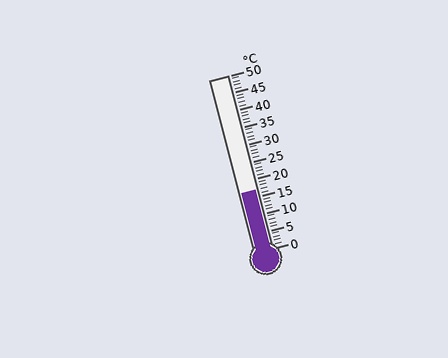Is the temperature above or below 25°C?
The temperature is below 25°C.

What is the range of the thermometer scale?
The thermometer scale ranges from 0°C to 50°C.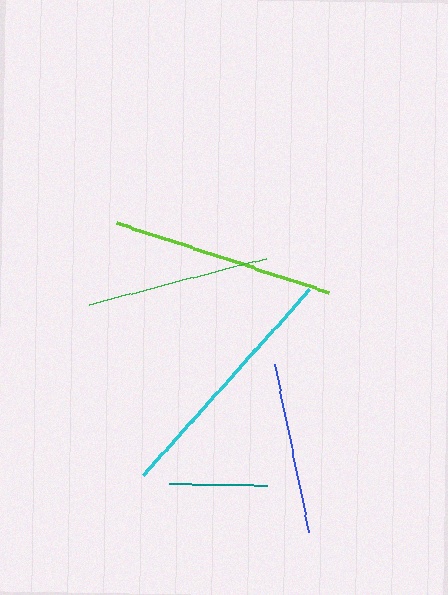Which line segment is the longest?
The cyan line is the longest at approximately 249 pixels.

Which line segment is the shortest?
The teal line is the shortest at approximately 98 pixels.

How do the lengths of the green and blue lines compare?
The green and blue lines are approximately the same length.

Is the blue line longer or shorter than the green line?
The green line is longer than the blue line.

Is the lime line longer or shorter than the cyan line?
The cyan line is longer than the lime line.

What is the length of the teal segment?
The teal segment is approximately 98 pixels long.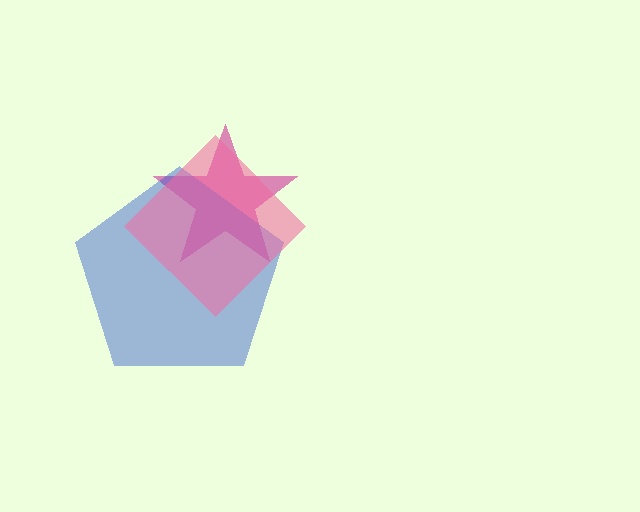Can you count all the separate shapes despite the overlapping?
Yes, there are 3 separate shapes.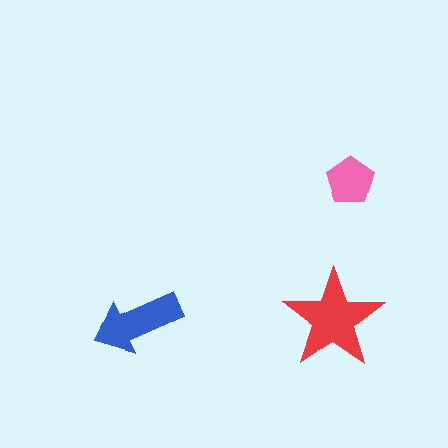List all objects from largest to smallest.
The red star, the blue arrow, the pink pentagon.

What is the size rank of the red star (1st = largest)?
1st.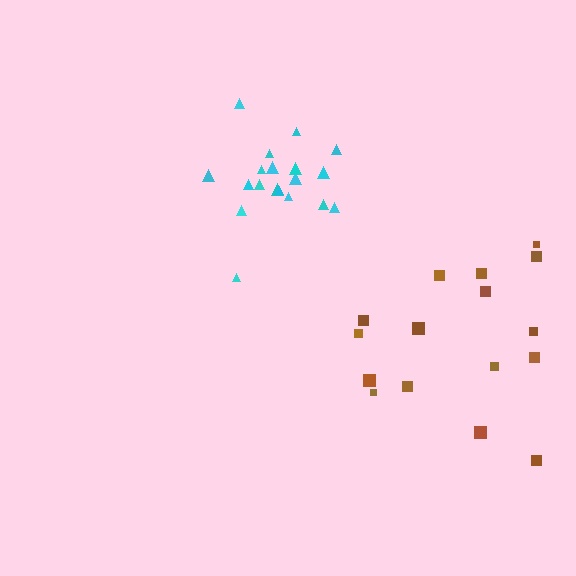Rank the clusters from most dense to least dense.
cyan, brown.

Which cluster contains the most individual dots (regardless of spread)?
Cyan (19).